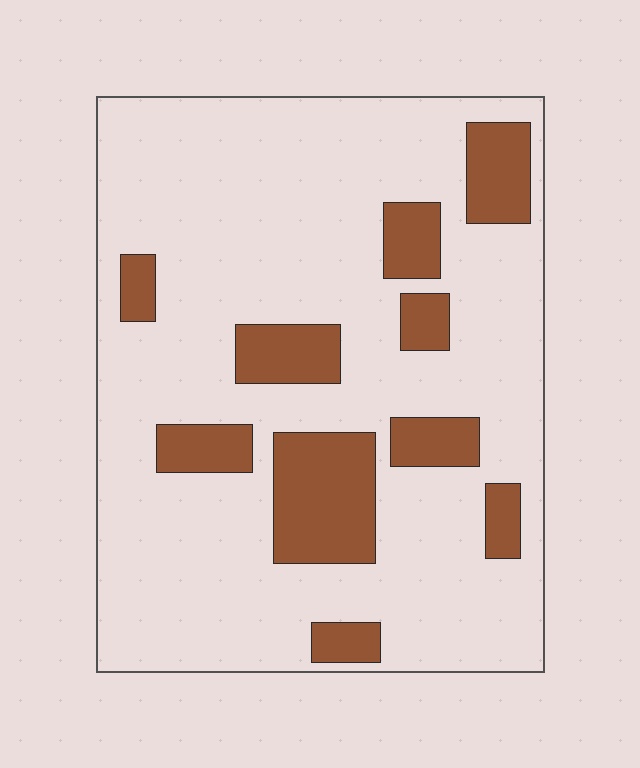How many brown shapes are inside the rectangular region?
10.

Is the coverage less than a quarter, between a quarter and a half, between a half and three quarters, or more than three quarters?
Less than a quarter.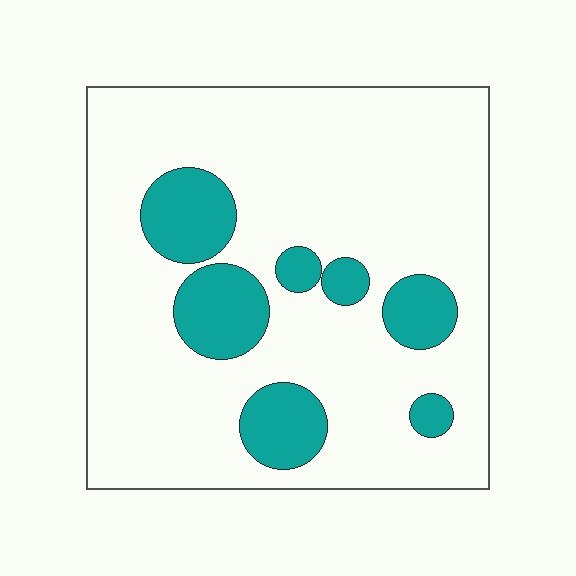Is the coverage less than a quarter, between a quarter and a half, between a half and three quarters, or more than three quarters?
Less than a quarter.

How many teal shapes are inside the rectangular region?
7.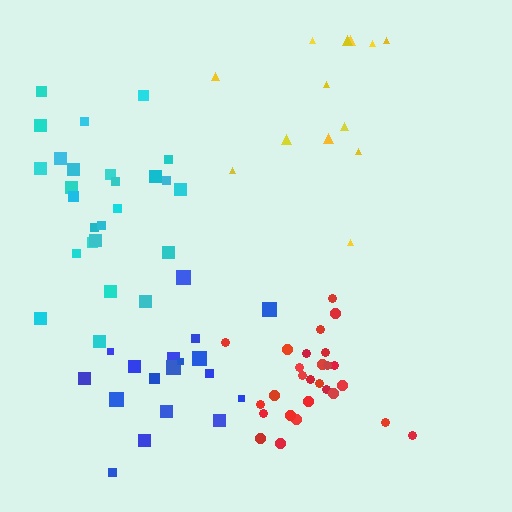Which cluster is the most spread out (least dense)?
Yellow.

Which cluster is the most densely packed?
Red.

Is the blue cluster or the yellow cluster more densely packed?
Blue.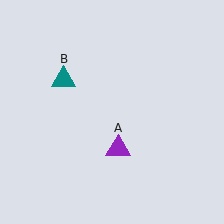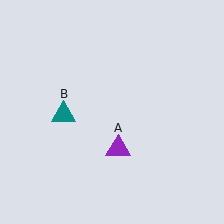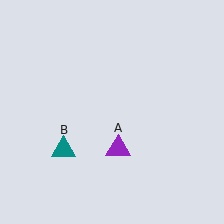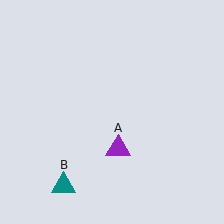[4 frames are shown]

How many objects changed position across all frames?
1 object changed position: teal triangle (object B).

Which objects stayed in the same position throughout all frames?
Purple triangle (object A) remained stationary.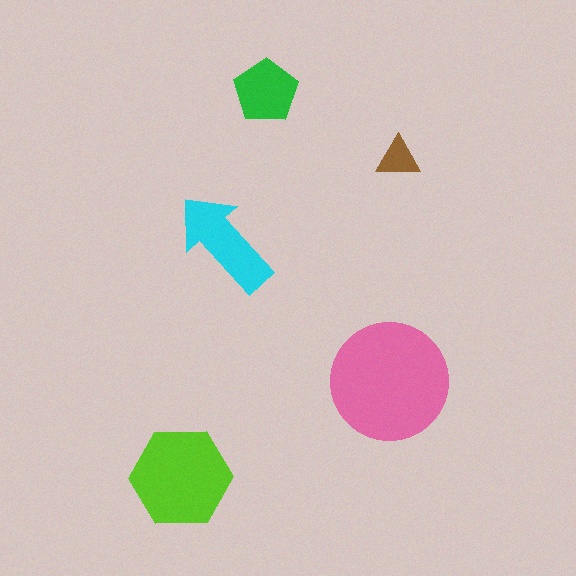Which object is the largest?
The pink circle.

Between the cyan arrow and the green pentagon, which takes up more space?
The cyan arrow.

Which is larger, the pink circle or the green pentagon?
The pink circle.